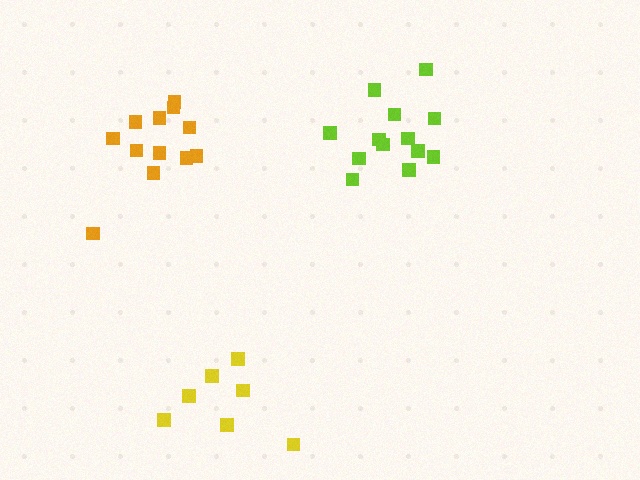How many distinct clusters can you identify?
There are 3 distinct clusters.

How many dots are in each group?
Group 1: 12 dots, Group 2: 13 dots, Group 3: 7 dots (32 total).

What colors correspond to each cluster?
The clusters are colored: orange, lime, yellow.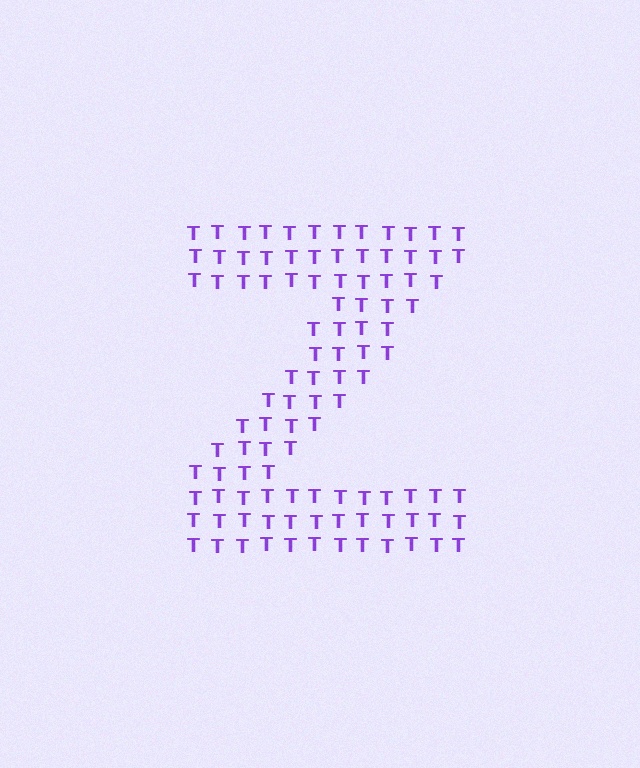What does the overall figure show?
The overall figure shows the letter Z.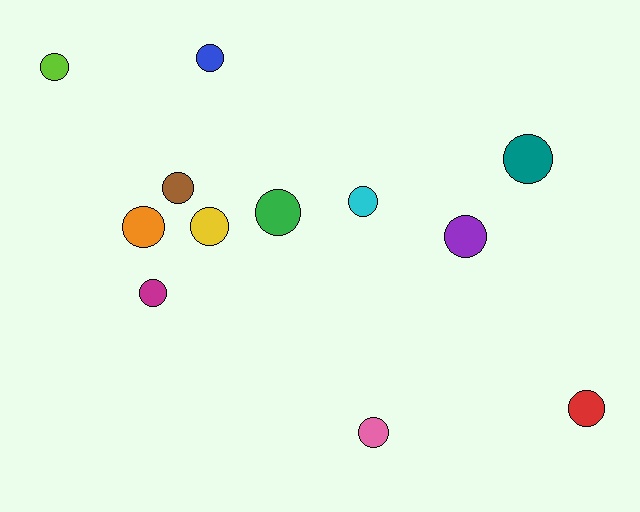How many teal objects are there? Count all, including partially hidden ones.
There is 1 teal object.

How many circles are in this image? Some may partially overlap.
There are 12 circles.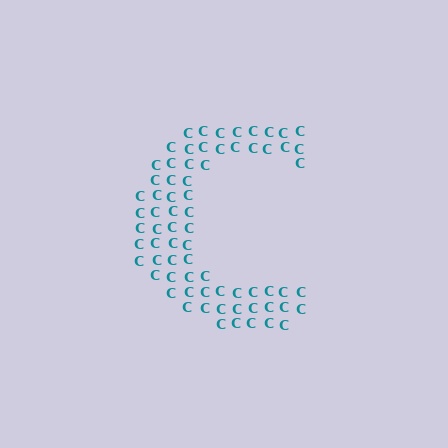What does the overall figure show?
The overall figure shows the letter C.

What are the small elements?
The small elements are letter C's.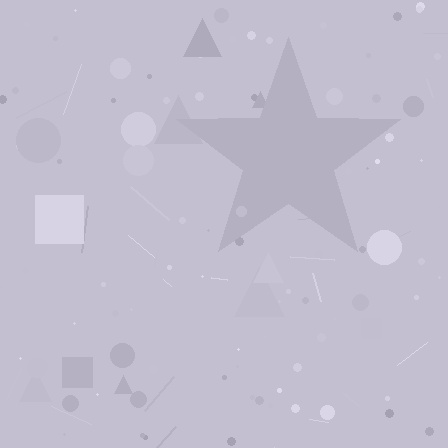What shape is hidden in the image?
A star is hidden in the image.